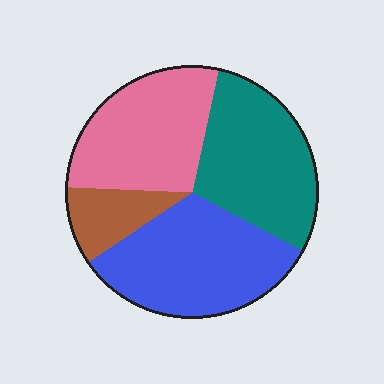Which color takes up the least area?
Brown, at roughly 10%.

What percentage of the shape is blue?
Blue takes up between a quarter and a half of the shape.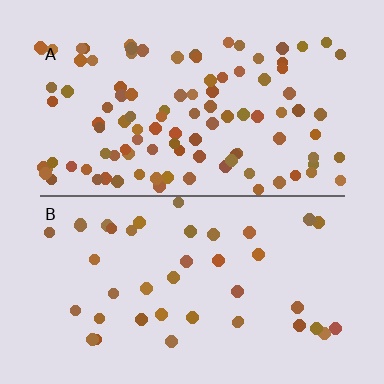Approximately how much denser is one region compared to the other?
Approximately 2.6× — region A over region B.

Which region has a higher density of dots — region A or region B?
A (the top).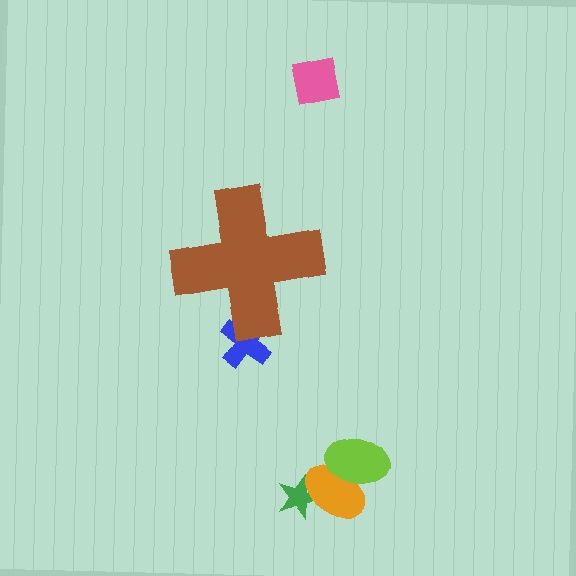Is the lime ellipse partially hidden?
No, the lime ellipse is fully visible.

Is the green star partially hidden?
No, the green star is fully visible.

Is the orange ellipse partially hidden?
No, the orange ellipse is fully visible.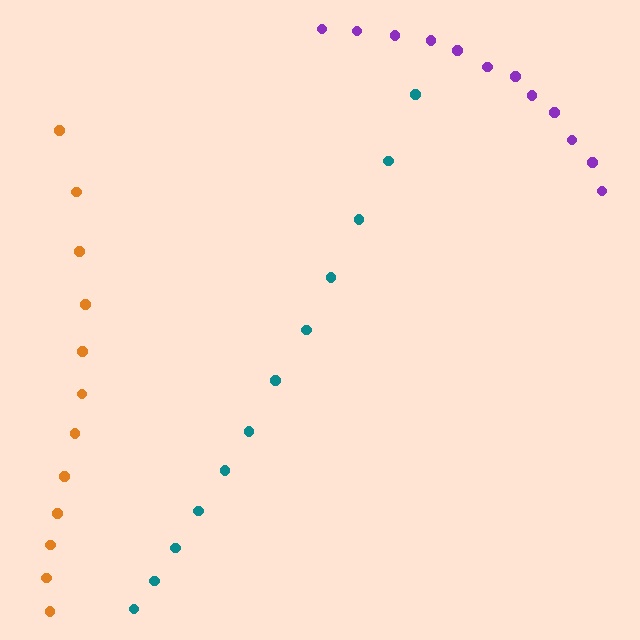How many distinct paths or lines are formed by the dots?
There are 3 distinct paths.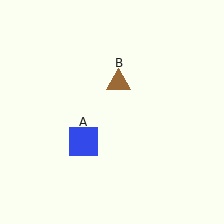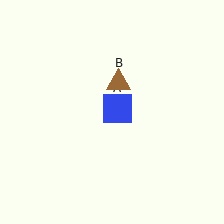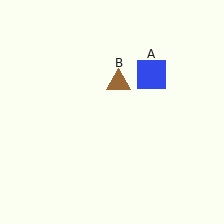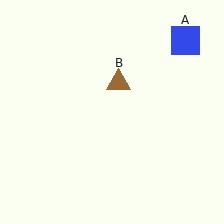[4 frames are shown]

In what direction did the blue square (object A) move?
The blue square (object A) moved up and to the right.